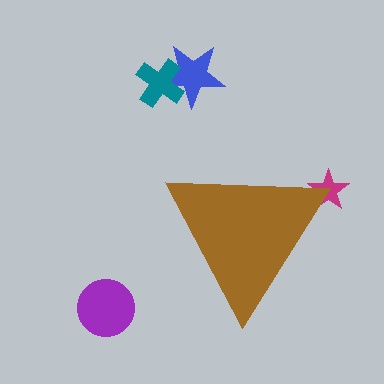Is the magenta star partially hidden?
Yes, the magenta star is partially hidden behind the brown triangle.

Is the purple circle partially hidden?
No, the purple circle is fully visible.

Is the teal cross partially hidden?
No, the teal cross is fully visible.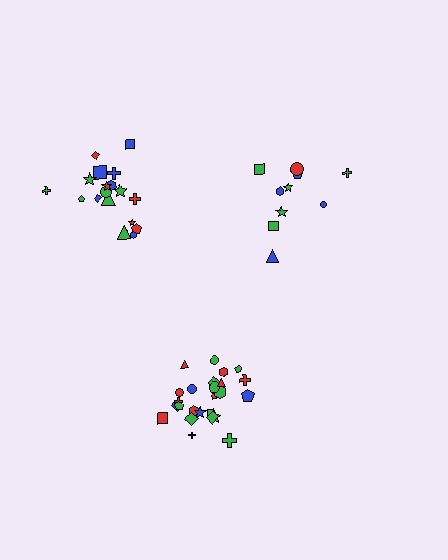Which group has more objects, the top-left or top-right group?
The top-left group.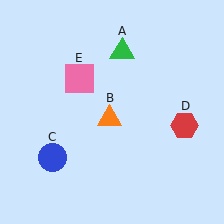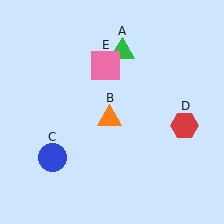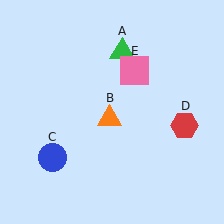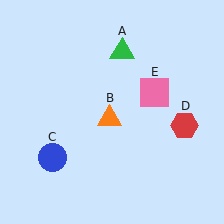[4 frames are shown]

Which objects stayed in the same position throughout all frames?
Green triangle (object A) and orange triangle (object B) and blue circle (object C) and red hexagon (object D) remained stationary.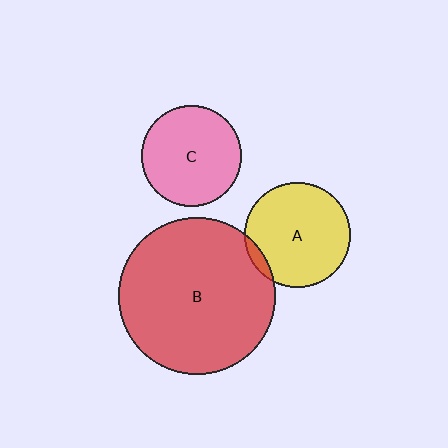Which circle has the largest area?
Circle B (red).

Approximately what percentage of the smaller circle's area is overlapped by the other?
Approximately 5%.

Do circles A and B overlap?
Yes.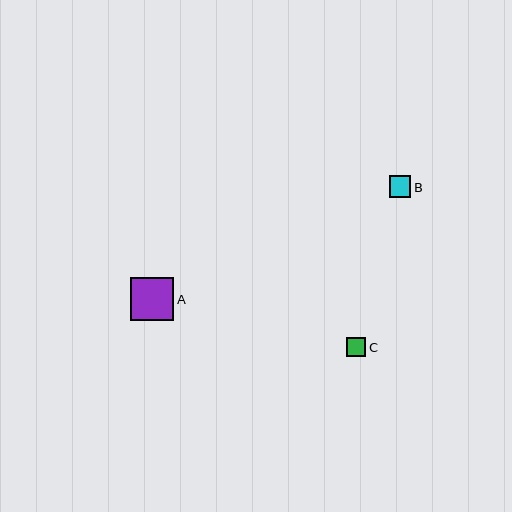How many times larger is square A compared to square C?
Square A is approximately 2.3 times the size of square C.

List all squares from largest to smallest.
From largest to smallest: A, B, C.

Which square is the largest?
Square A is the largest with a size of approximately 43 pixels.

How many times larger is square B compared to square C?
Square B is approximately 1.1 times the size of square C.